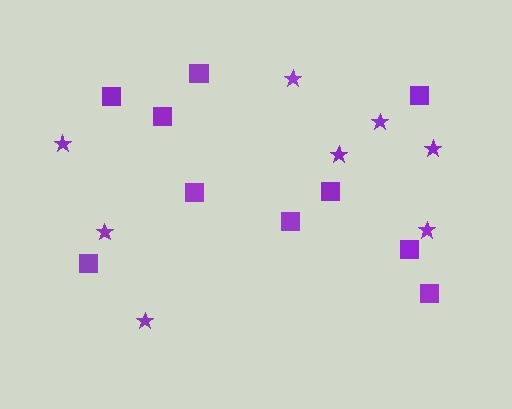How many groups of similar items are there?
There are 2 groups: one group of stars (8) and one group of squares (10).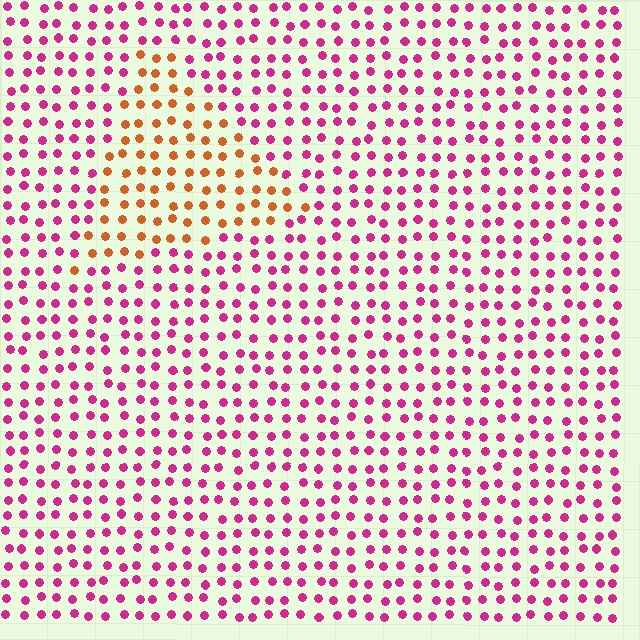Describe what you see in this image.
The image is filled with small magenta elements in a uniform arrangement. A triangle-shaped region is visible where the elements are tinted to a slightly different hue, forming a subtle color boundary.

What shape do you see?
I see a triangle.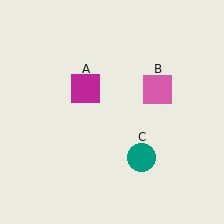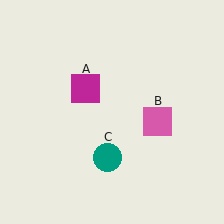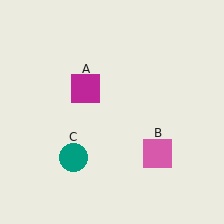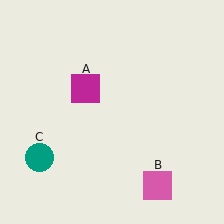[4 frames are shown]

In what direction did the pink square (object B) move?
The pink square (object B) moved down.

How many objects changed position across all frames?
2 objects changed position: pink square (object B), teal circle (object C).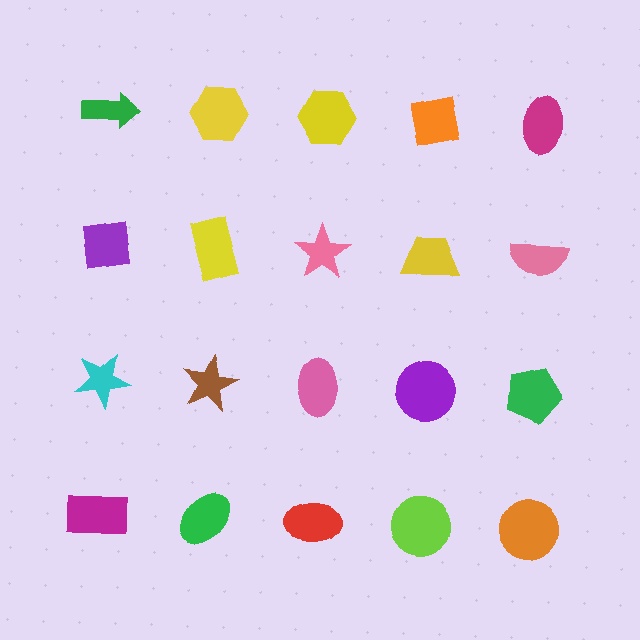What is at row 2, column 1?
A purple square.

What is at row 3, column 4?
A purple circle.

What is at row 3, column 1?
A cyan star.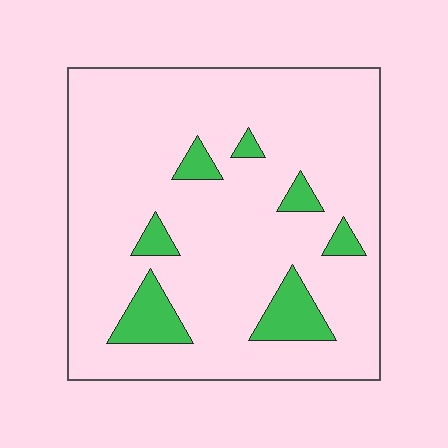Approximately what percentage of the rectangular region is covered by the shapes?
Approximately 10%.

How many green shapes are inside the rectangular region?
7.